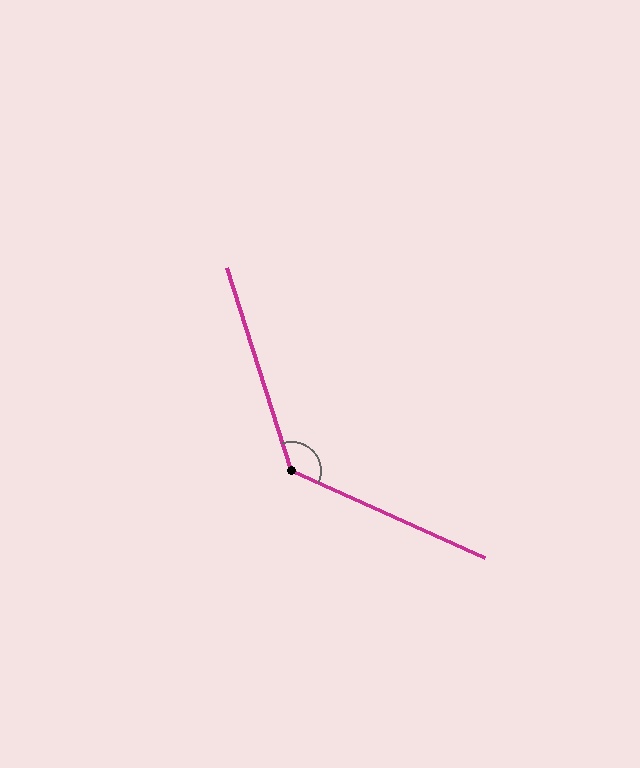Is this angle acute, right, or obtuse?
It is obtuse.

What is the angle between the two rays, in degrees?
Approximately 132 degrees.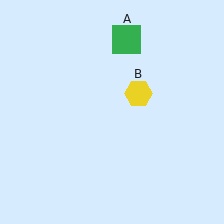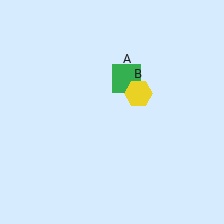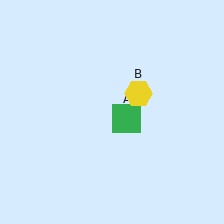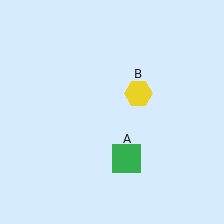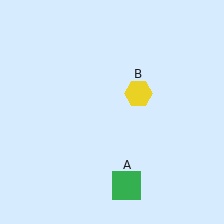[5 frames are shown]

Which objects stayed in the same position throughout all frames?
Yellow hexagon (object B) remained stationary.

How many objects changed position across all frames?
1 object changed position: green square (object A).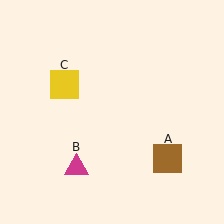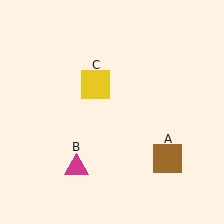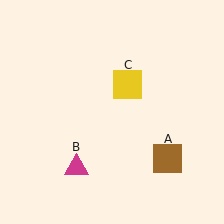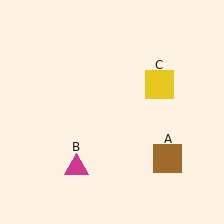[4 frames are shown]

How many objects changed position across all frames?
1 object changed position: yellow square (object C).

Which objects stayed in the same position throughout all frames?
Brown square (object A) and magenta triangle (object B) remained stationary.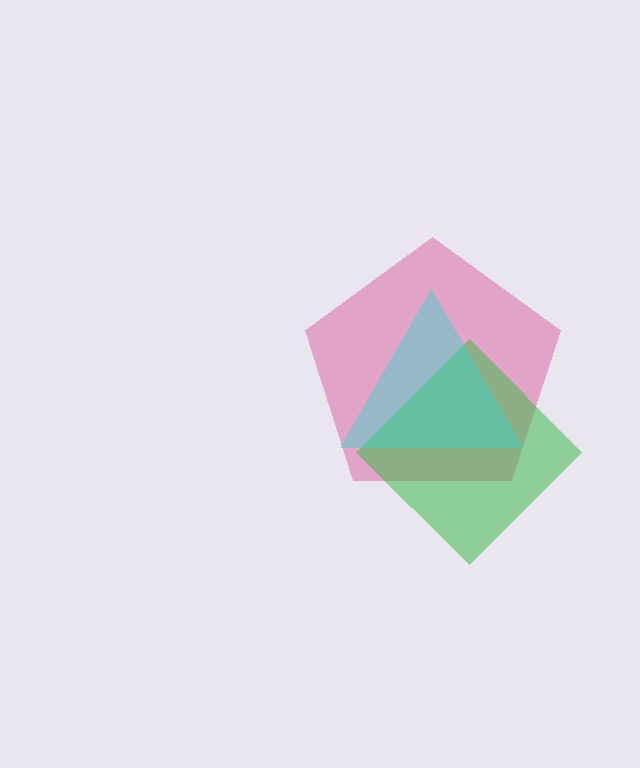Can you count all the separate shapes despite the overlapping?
Yes, there are 3 separate shapes.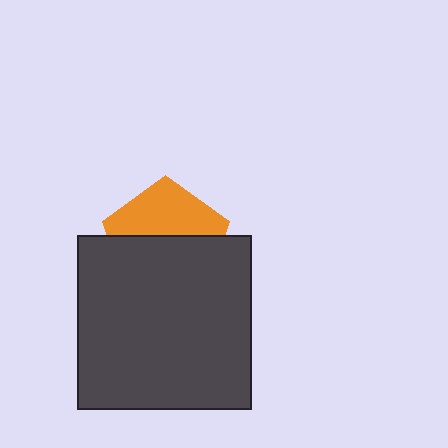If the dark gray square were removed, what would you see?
You would see the complete orange pentagon.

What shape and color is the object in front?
The object in front is a dark gray square.